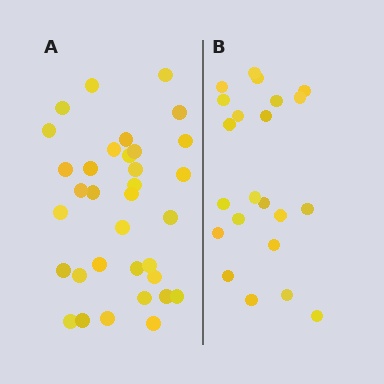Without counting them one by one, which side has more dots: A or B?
Region A (the left region) has more dots.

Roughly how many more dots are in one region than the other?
Region A has roughly 12 or so more dots than region B.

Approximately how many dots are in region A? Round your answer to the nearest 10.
About 30 dots. (The exact count is 34, which rounds to 30.)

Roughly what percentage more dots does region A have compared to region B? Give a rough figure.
About 55% more.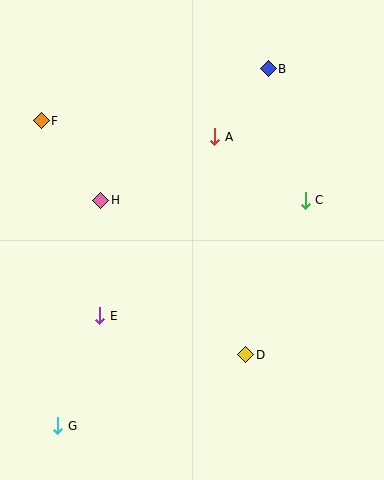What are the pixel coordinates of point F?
Point F is at (41, 121).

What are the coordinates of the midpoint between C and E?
The midpoint between C and E is at (203, 258).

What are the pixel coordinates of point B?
Point B is at (268, 69).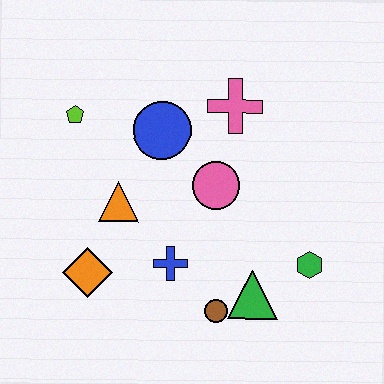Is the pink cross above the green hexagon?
Yes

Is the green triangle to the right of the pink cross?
Yes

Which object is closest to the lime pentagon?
The blue circle is closest to the lime pentagon.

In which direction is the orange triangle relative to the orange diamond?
The orange triangle is above the orange diamond.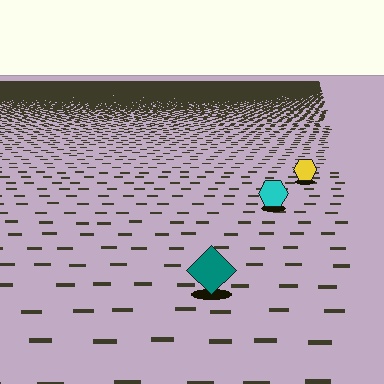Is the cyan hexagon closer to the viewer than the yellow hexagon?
Yes. The cyan hexagon is closer — you can tell from the texture gradient: the ground texture is coarser near it.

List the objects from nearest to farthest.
From nearest to farthest: the teal diamond, the cyan hexagon, the yellow hexagon.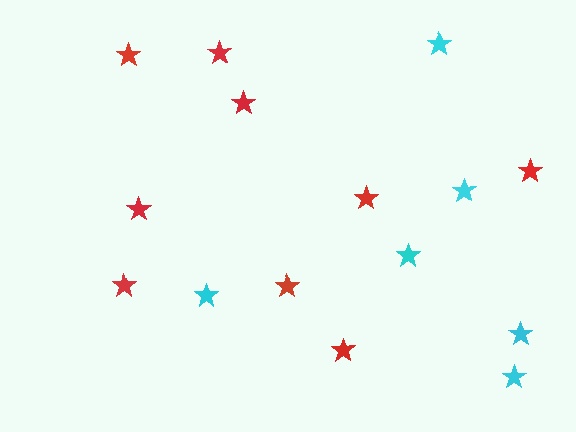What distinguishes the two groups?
There are 2 groups: one group of cyan stars (6) and one group of red stars (9).